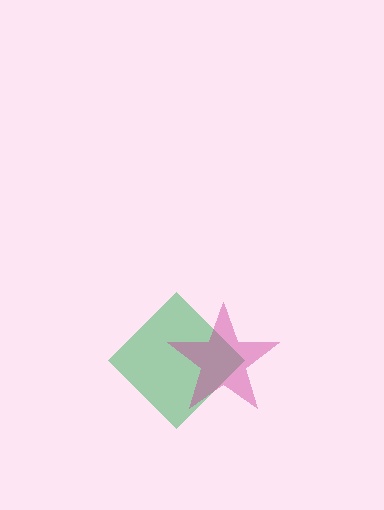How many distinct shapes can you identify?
There are 2 distinct shapes: a green diamond, a magenta star.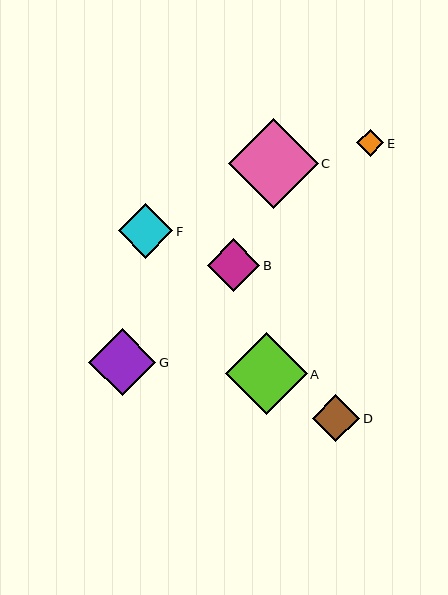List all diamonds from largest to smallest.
From largest to smallest: C, A, G, F, B, D, E.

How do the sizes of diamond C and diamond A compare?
Diamond C and diamond A are approximately the same size.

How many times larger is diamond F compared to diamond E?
Diamond F is approximately 2.0 times the size of diamond E.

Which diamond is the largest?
Diamond C is the largest with a size of approximately 90 pixels.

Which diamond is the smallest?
Diamond E is the smallest with a size of approximately 27 pixels.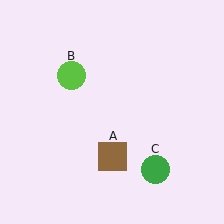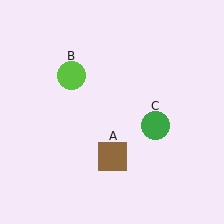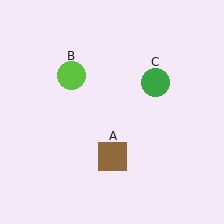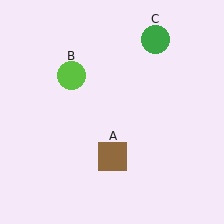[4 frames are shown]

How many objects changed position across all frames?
1 object changed position: green circle (object C).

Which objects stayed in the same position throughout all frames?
Brown square (object A) and lime circle (object B) remained stationary.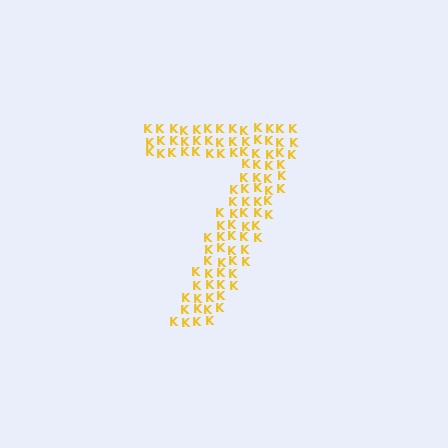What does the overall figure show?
The overall figure shows the digit 7.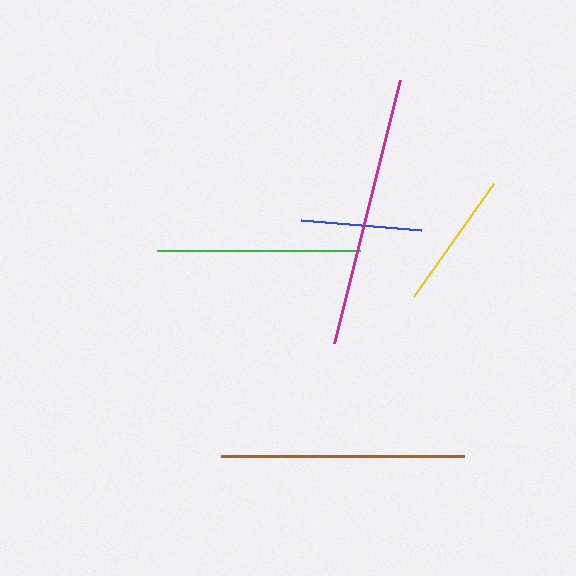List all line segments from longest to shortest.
From longest to shortest: magenta, brown, green, yellow, blue.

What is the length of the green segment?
The green segment is approximately 202 pixels long.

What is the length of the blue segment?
The blue segment is approximately 121 pixels long.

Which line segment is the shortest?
The blue line is the shortest at approximately 121 pixels.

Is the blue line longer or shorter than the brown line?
The brown line is longer than the blue line.